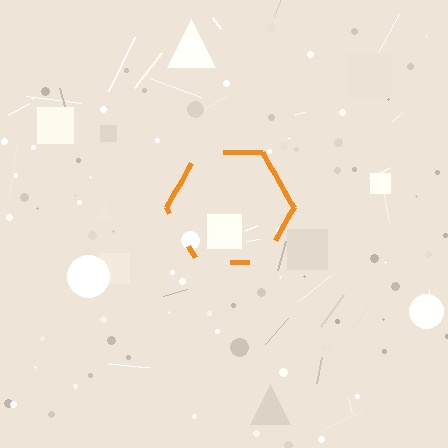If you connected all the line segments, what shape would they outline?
They would outline a hexagon.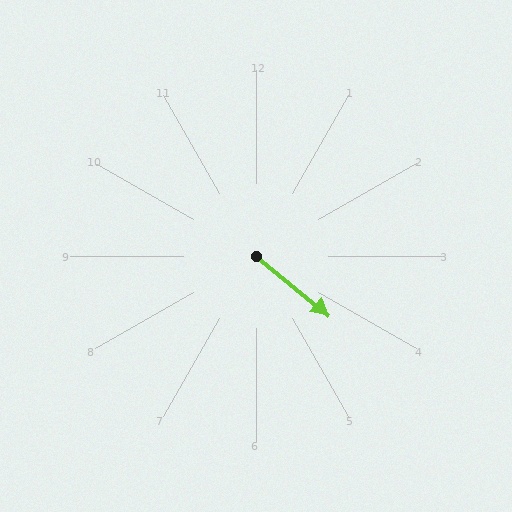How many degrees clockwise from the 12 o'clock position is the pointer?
Approximately 129 degrees.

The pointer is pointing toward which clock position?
Roughly 4 o'clock.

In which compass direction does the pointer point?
Southeast.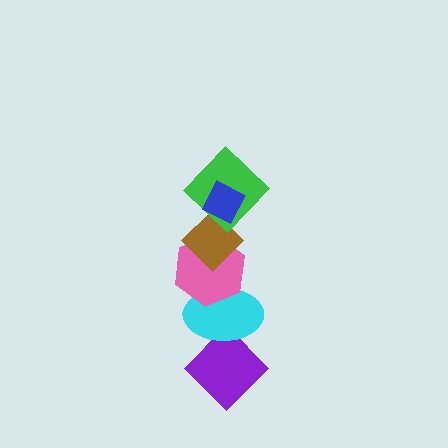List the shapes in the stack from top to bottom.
From top to bottom: the blue diamond, the green diamond, the brown diamond, the pink hexagon, the cyan ellipse, the purple diamond.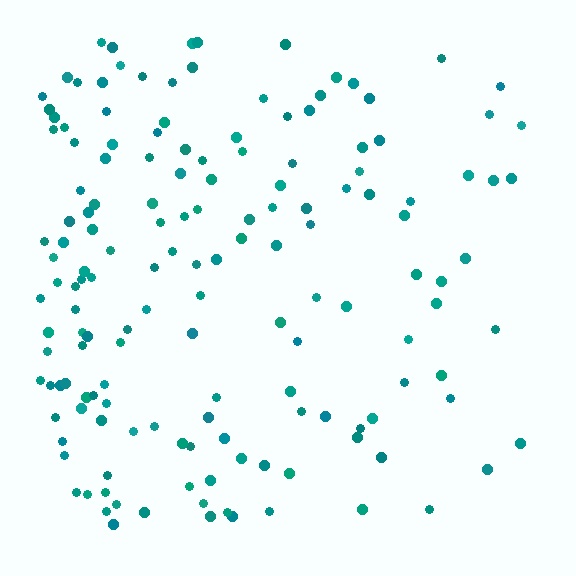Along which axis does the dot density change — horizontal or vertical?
Horizontal.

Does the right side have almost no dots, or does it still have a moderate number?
Still a moderate number, just noticeably fewer than the left.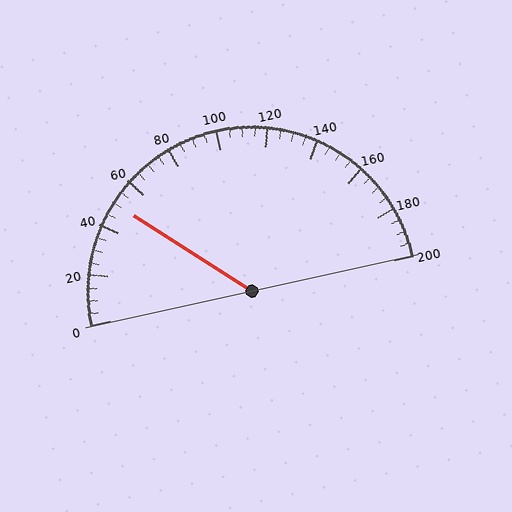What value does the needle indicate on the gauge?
The needle indicates approximately 50.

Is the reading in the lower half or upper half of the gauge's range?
The reading is in the lower half of the range (0 to 200).